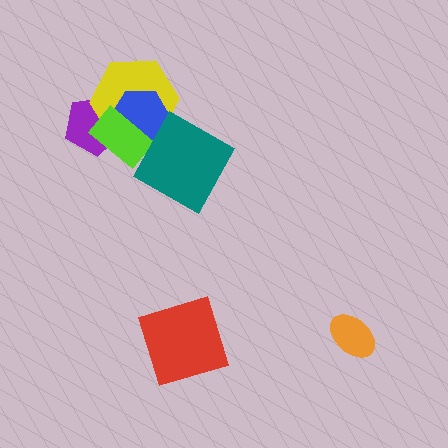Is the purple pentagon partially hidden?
Yes, it is partially covered by another shape.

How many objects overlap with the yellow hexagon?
3 objects overlap with the yellow hexagon.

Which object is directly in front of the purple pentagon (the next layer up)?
The yellow hexagon is directly in front of the purple pentagon.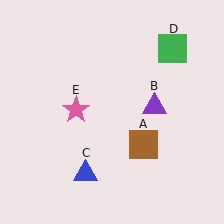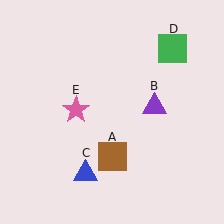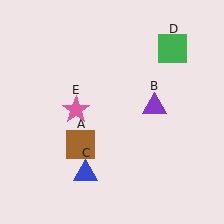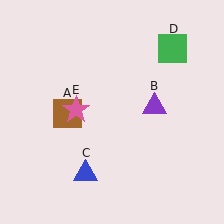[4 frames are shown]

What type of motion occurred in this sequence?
The brown square (object A) rotated clockwise around the center of the scene.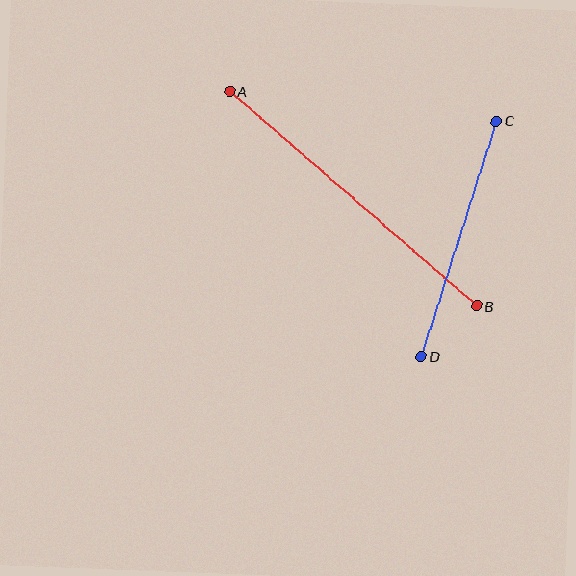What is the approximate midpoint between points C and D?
The midpoint is at approximately (459, 239) pixels.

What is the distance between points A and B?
The distance is approximately 327 pixels.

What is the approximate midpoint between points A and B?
The midpoint is at approximately (353, 199) pixels.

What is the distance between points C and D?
The distance is approximately 247 pixels.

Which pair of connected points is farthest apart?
Points A and B are farthest apart.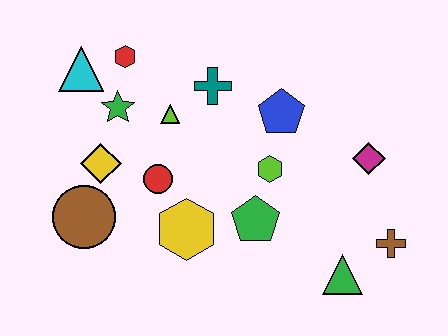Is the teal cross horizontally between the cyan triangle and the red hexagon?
No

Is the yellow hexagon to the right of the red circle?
Yes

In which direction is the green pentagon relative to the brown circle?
The green pentagon is to the right of the brown circle.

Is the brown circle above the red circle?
No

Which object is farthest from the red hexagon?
The brown cross is farthest from the red hexagon.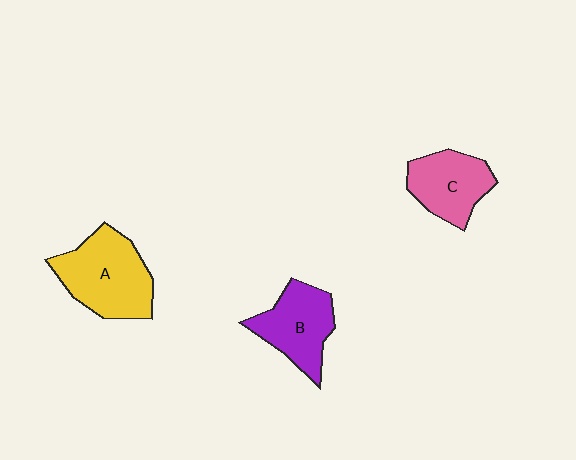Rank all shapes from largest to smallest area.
From largest to smallest: A (yellow), B (purple), C (pink).